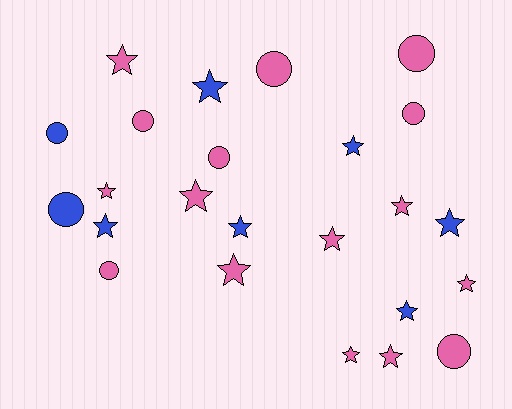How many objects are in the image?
There are 24 objects.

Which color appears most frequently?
Pink, with 16 objects.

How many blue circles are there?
There are 2 blue circles.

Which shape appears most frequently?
Star, with 15 objects.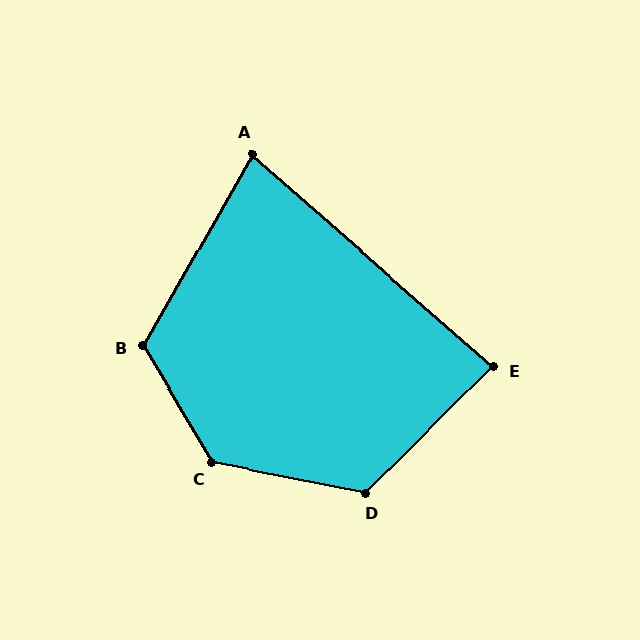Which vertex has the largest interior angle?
C, at approximately 132 degrees.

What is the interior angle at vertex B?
Approximately 120 degrees (obtuse).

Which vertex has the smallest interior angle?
A, at approximately 78 degrees.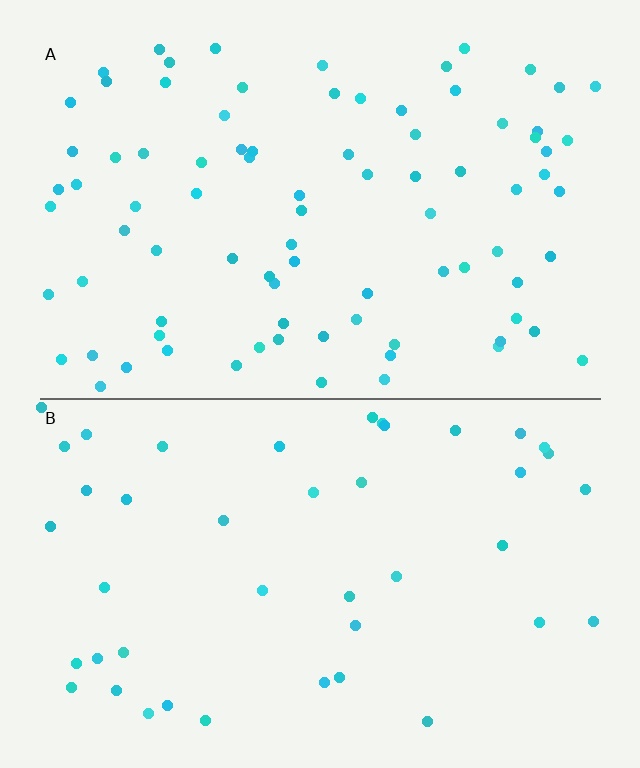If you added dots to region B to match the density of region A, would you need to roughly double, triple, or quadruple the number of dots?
Approximately double.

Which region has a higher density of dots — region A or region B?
A (the top).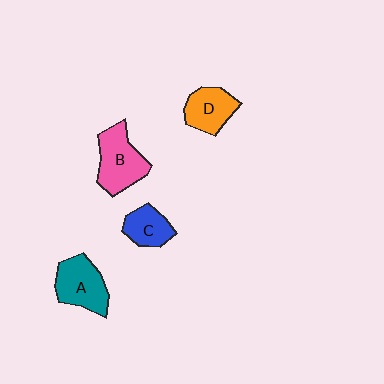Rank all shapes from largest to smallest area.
From largest to smallest: B (pink), A (teal), D (orange), C (blue).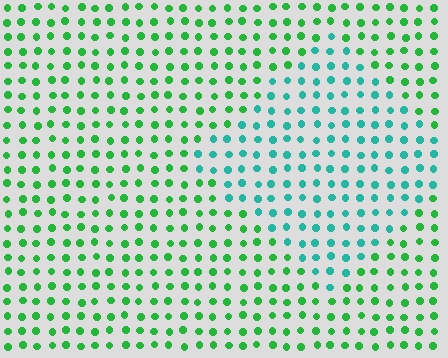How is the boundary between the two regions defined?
The boundary is defined purely by a slight shift in hue (about 42 degrees). Spacing, size, and orientation are identical on both sides.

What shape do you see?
I see a diamond.